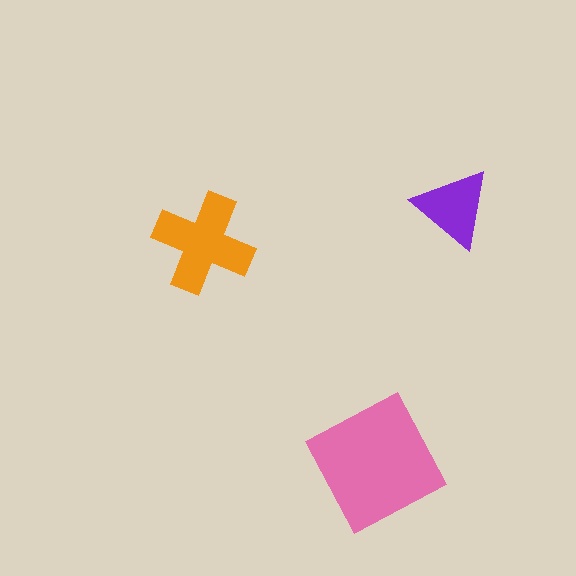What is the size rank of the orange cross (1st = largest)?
2nd.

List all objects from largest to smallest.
The pink square, the orange cross, the purple triangle.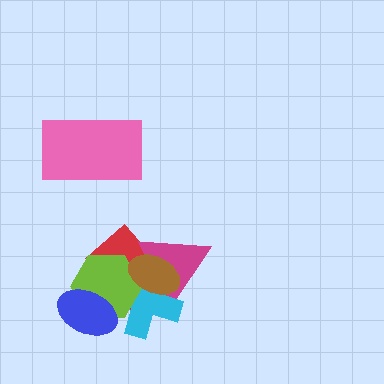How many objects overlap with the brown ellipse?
4 objects overlap with the brown ellipse.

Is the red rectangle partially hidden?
Yes, it is partially covered by another shape.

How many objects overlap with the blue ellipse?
3 objects overlap with the blue ellipse.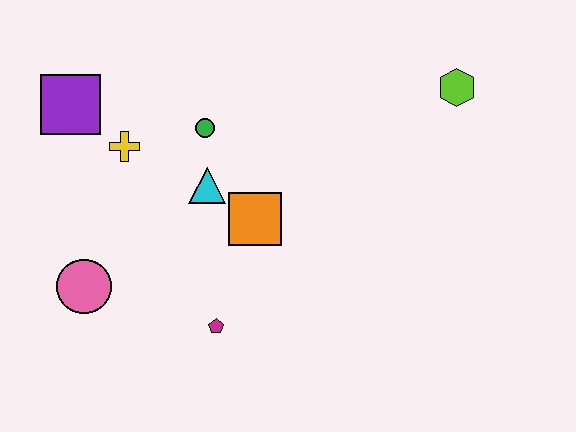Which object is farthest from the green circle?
The lime hexagon is farthest from the green circle.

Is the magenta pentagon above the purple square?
No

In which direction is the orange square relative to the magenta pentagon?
The orange square is above the magenta pentagon.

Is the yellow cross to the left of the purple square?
No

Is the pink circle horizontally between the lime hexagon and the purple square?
Yes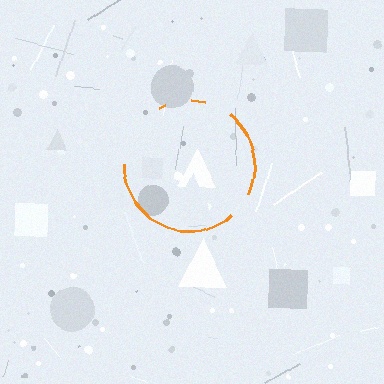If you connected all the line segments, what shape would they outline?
They would outline a circle.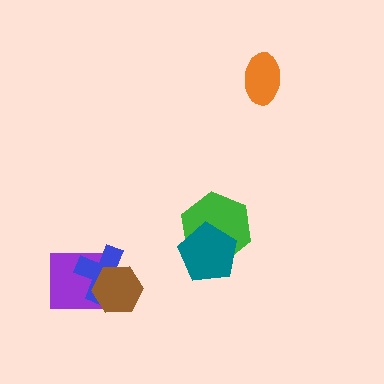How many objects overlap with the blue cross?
2 objects overlap with the blue cross.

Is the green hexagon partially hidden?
Yes, it is partially covered by another shape.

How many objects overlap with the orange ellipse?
0 objects overlap with the orange ellipse.